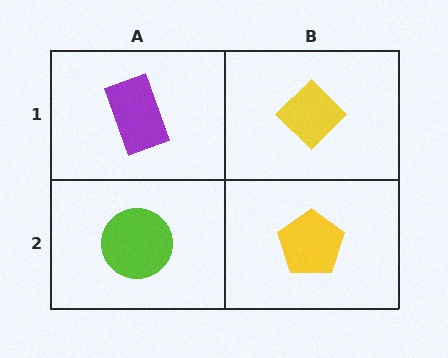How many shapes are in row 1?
2 shapes.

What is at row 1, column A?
A purple rectangle.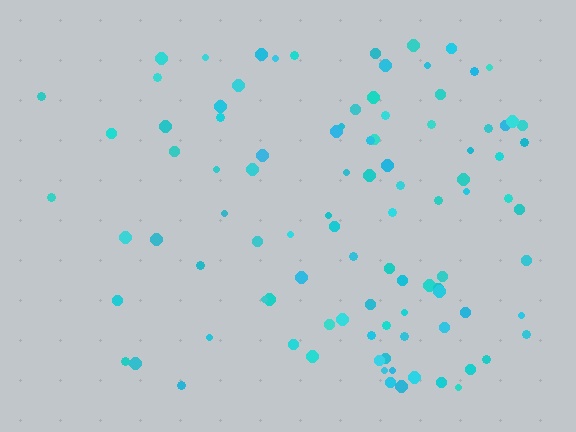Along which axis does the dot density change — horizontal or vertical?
Horizontal.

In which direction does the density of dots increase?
From left to right, with the right side densest.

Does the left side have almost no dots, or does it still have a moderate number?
Still a moderate number, just noticeably fewer than the right.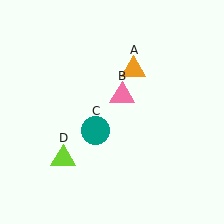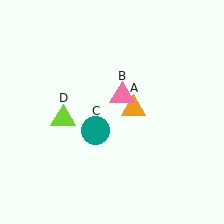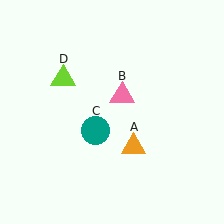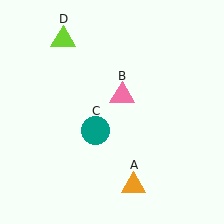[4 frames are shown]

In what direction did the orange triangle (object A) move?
The orange triangle (object A) moved down.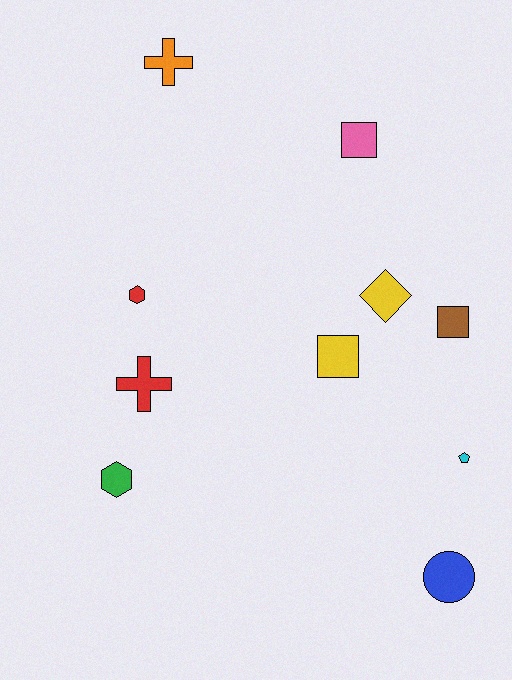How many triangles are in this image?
There are no triangles.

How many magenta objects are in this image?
There are no magenta objects.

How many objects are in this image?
There are 10 objects.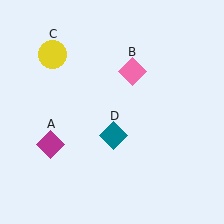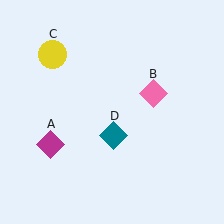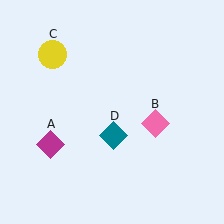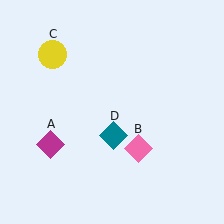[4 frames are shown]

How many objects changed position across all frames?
1 object changed position: pink diamond (object B).